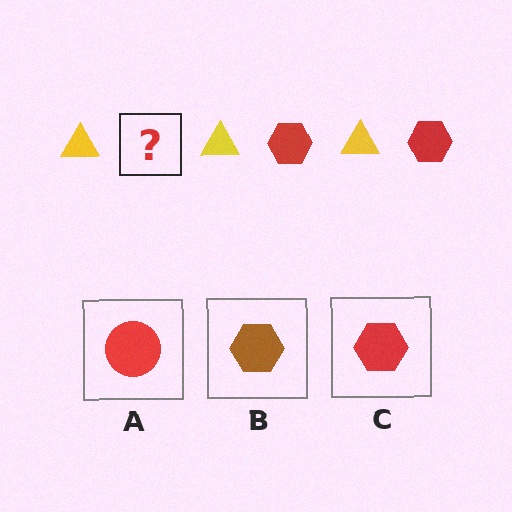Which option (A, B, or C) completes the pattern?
C.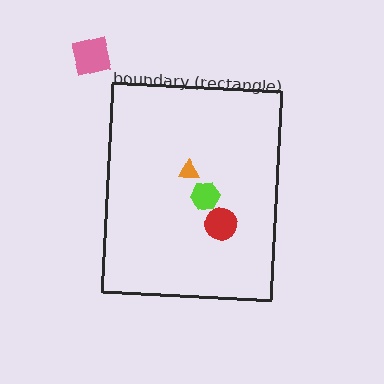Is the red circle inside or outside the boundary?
Inside.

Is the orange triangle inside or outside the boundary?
Inside.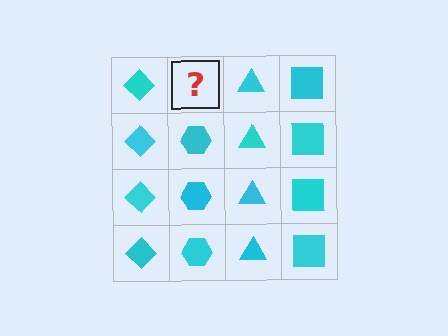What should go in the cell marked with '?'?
The missing cell should contain a cyan hexagon.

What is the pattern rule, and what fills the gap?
The rule is that each column has a consistent shape. The gap should be filled with a cyan hexagon.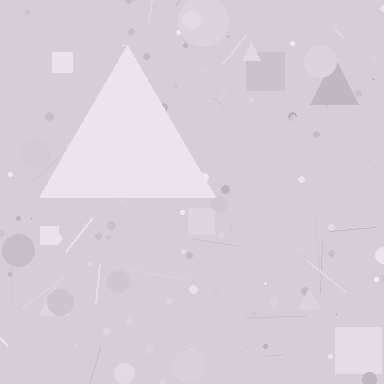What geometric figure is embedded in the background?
A triangle is embedded in the background.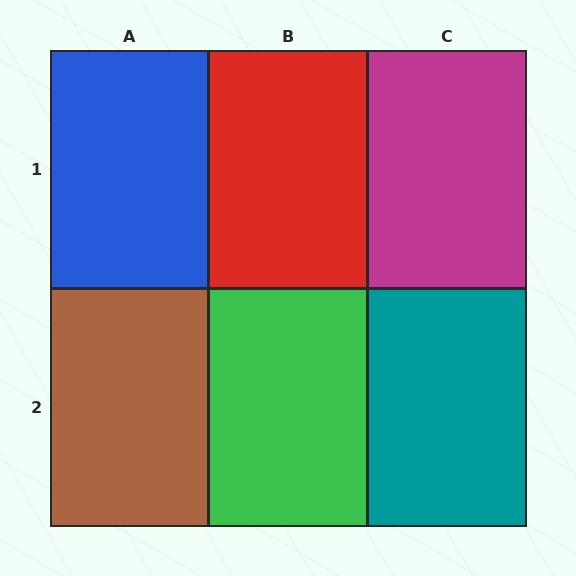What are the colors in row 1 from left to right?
Blue, red, magenta.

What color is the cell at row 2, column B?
Green.